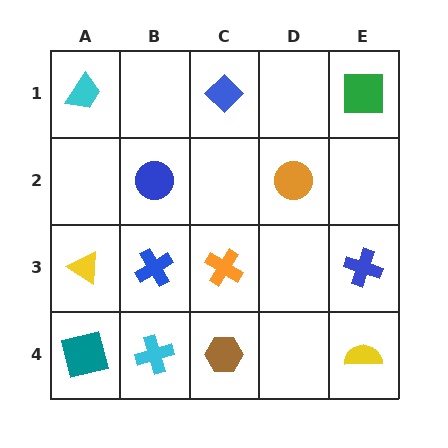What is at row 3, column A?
A yellow triangle.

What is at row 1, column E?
A green square.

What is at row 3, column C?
An orange cross.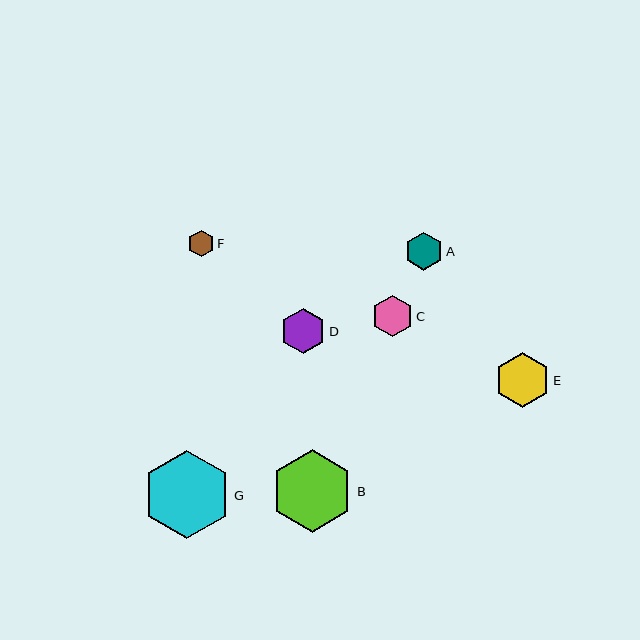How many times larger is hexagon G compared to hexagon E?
Hexagon G is approximately 1.6 times the size of hexagon E.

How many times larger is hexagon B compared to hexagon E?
Hexagon B is approximately 1.5 times the size of hexagon E.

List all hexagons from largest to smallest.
From largest to smallest: G, B, E, D, C, A, F.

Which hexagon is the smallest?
Hexagon F is the smallest with a size of approximately 26 pixels.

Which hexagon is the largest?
Hexagon G is the largest with a size of approximately 88 pixels.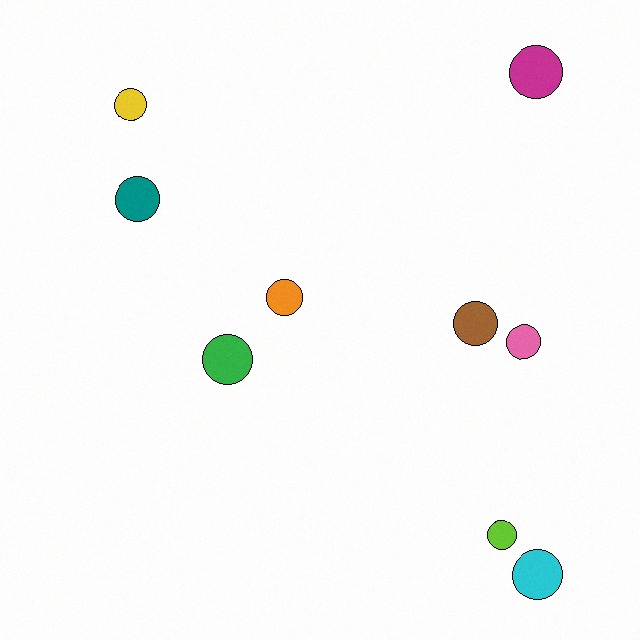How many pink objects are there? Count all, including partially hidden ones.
There is 1 pink object.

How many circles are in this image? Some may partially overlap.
There are 9 circles.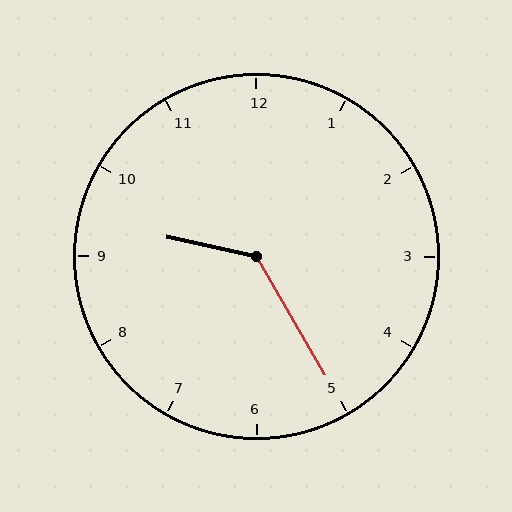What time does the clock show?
9:25.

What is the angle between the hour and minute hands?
Approximately 132 degrees.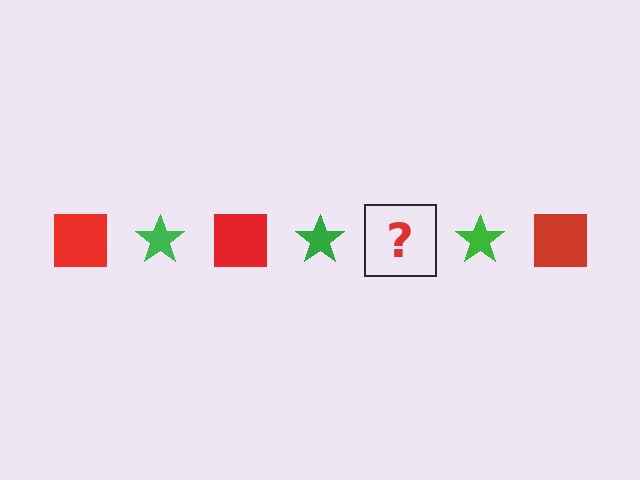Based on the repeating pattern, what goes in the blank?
The blank should be a red square.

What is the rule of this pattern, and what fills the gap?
The rule is that the pattern alternates between red square and green star. The gap should be filled with a red square.